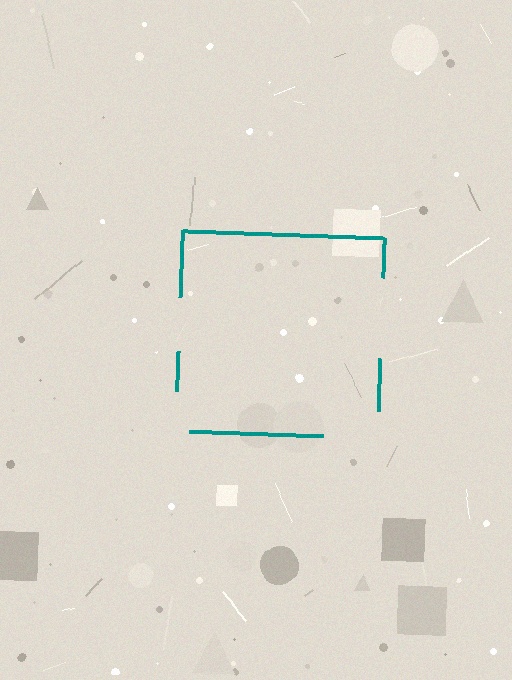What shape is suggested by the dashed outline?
The dashed outline suggests a square.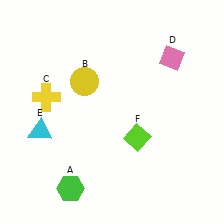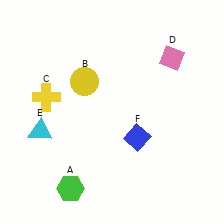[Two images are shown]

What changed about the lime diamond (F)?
In Image 1, F is lime. In Image 2, it changed to blue.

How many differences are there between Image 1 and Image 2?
There is 1 difference between the two images.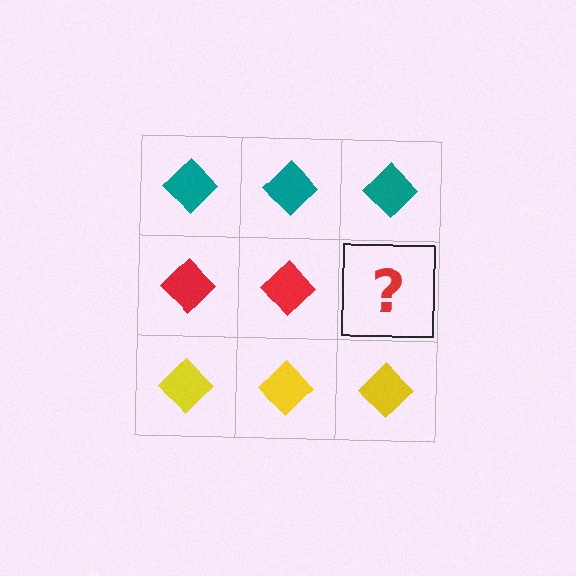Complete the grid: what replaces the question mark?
The question mark should be replaced with a red diamond.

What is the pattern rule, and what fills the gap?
The rule is that each row has a consistent color. The gap should be filled with a red diamond.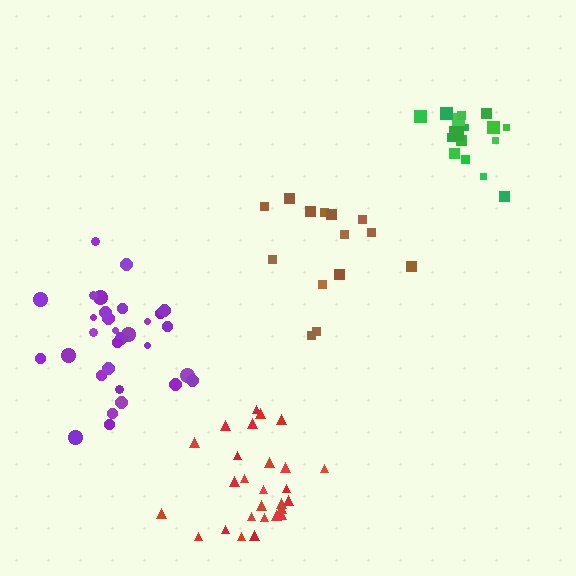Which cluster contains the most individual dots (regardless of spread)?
Purple (33).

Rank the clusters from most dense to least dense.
green, purple, red, brown.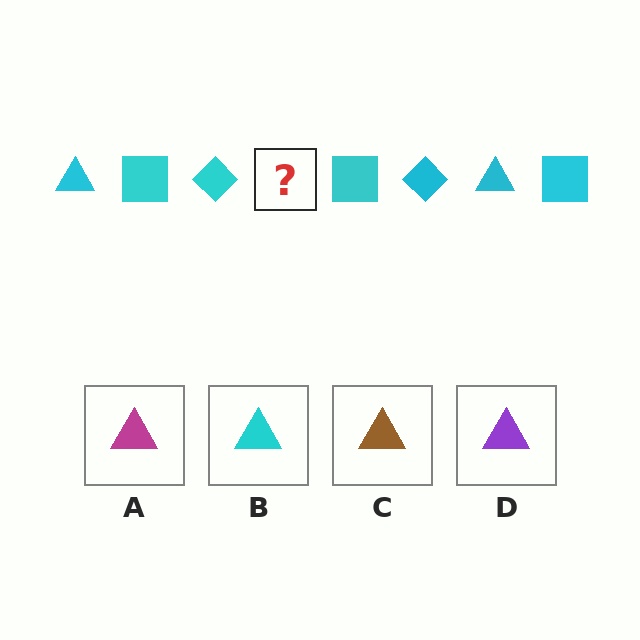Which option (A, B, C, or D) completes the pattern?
B.